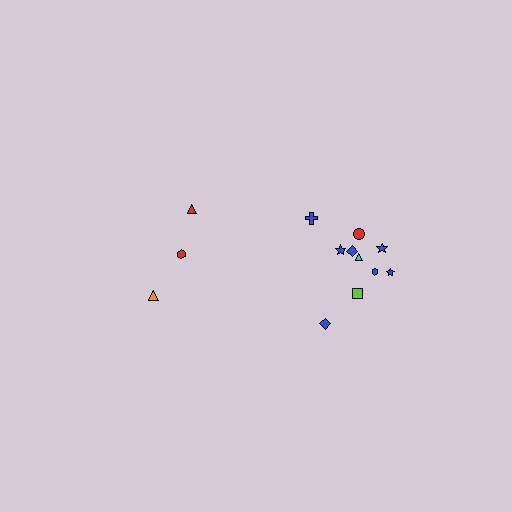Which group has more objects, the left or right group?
The right group.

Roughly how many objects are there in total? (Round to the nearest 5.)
Roughly 15 objects in total.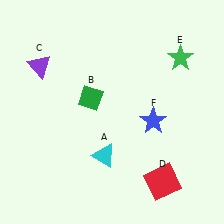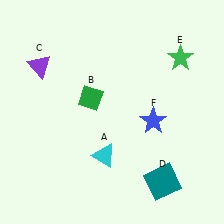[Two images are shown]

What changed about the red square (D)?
In Image 1, D is red. In Image 2, it changed to teal.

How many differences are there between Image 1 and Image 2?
There is 1 difference between the two images.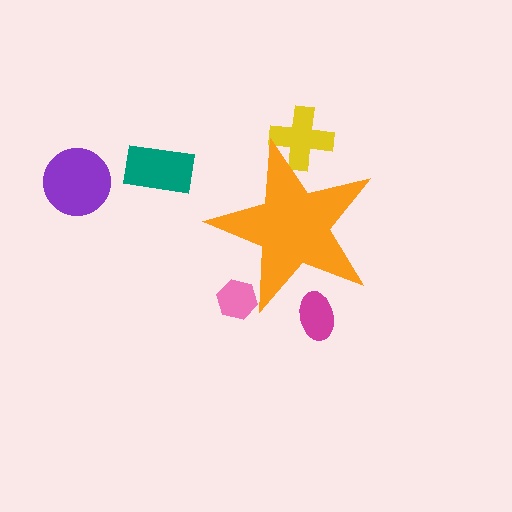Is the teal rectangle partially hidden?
No, the teal rectangle is fully visible.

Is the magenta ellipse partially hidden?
Yes, the magenta ellipse is partially hidden behind the orange star.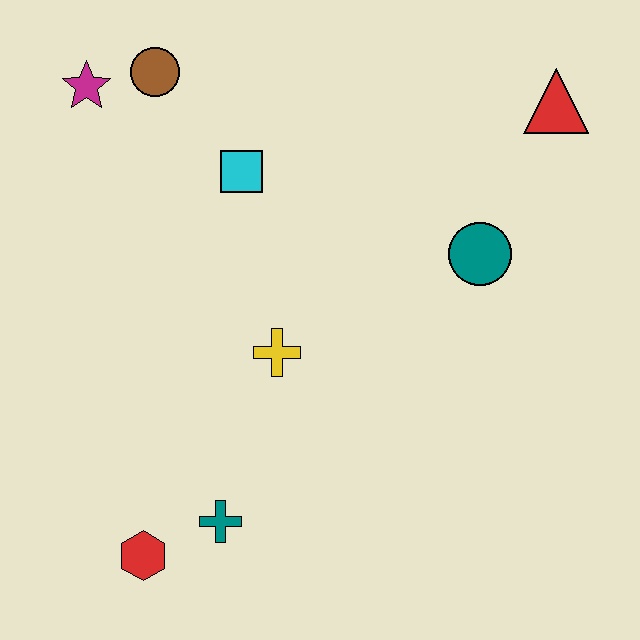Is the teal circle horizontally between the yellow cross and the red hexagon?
No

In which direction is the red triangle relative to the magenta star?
The red triangle is to the right of the magenta star.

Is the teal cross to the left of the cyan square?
Yes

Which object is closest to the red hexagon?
The teal cross is closest to the red hexagon.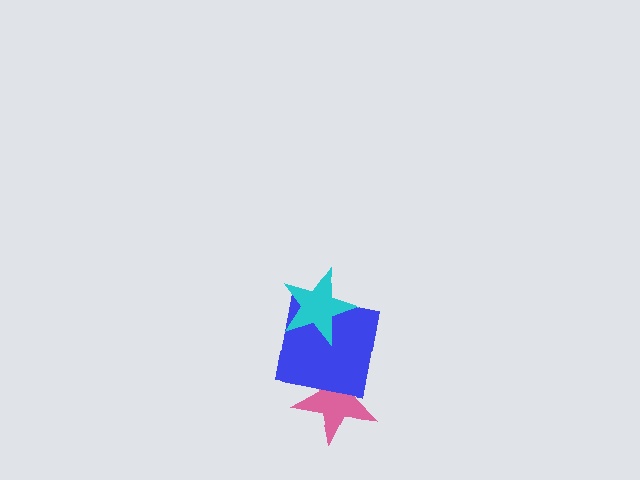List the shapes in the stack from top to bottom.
From top to bottom: the cyan star, the blue square, the pink star.